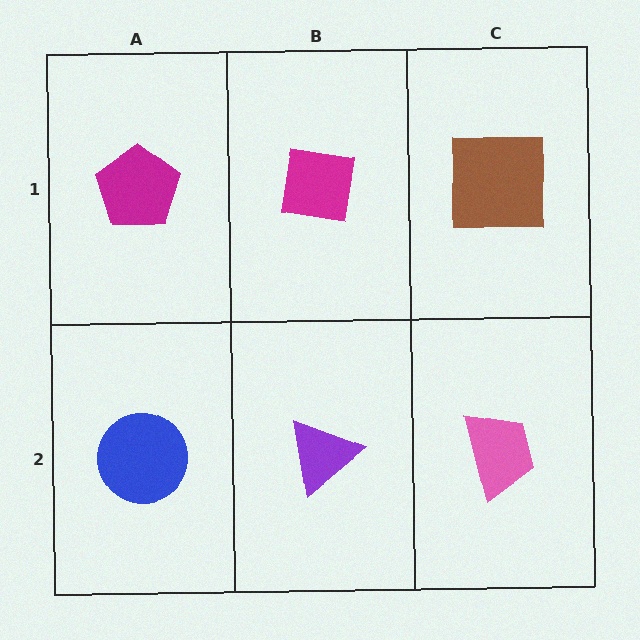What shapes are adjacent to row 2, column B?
A magenta square (row 1, column B), a blue circle (row 2, column A), a pink trapezoid (row 2, column C).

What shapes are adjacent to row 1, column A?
A blue circle (row 2, column A), a magenta square (row 1, column B).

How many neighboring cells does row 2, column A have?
2.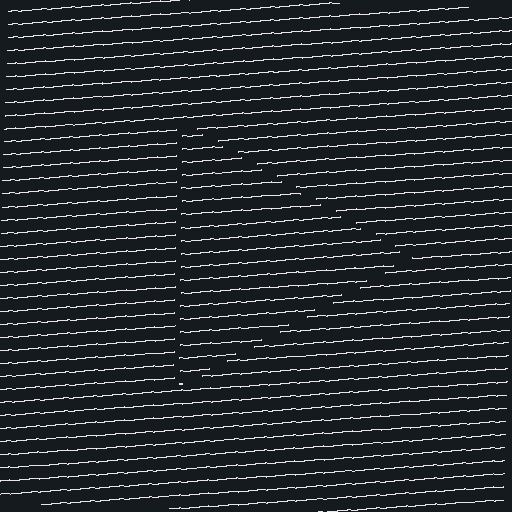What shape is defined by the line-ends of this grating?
An illusory triangle. The interior of the shape contains the same grating, shifted by half a period — the contour is defined by the phase discontinuity where line-ends from the inner and outer gratings abut.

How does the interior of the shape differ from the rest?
The interior of the shape contains the same grating, shifted by half a period — the contour is defined by the phase discontinuity where line-ends from the inner and outer gratings abut.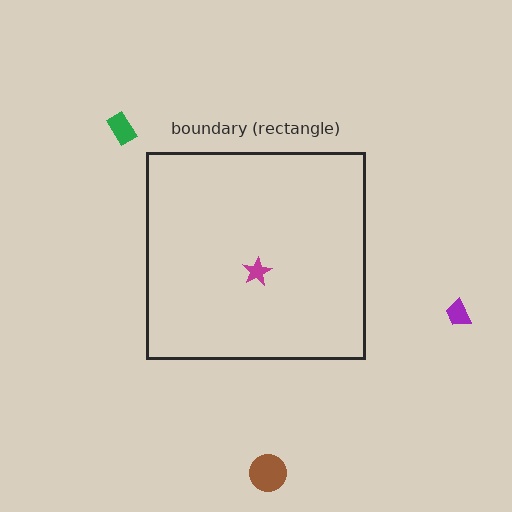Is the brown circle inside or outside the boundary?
Outside.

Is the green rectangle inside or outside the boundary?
Outside.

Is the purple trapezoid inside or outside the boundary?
Outside.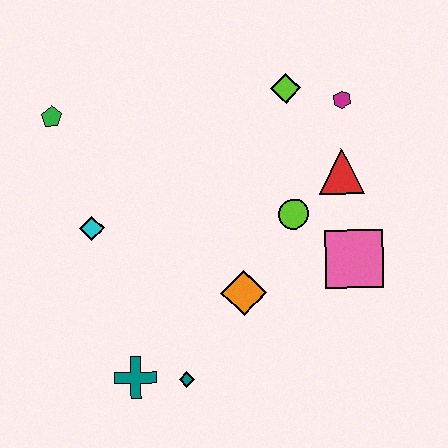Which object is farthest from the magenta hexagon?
The teal cross is farthest from the magenta hexagon.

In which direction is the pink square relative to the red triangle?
The pink square is below the red triangle.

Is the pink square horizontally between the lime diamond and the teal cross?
No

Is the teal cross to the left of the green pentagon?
No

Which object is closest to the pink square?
The lime circle is closest to the pink square.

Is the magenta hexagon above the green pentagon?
Yes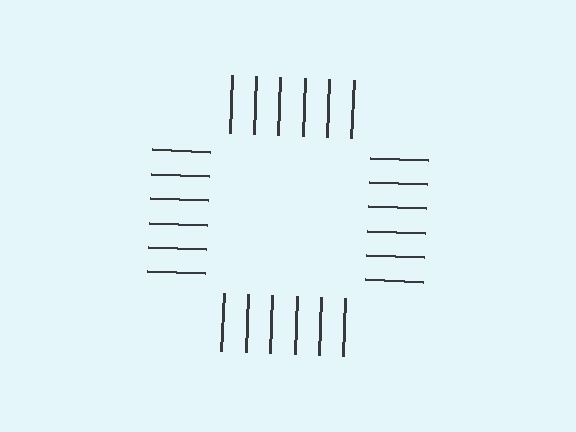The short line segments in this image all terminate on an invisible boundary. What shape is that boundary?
An illusory square — the line segments terminate on its edges but no continuous stroke is drawn.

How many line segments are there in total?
24 — 6 along each of the 4 edges.